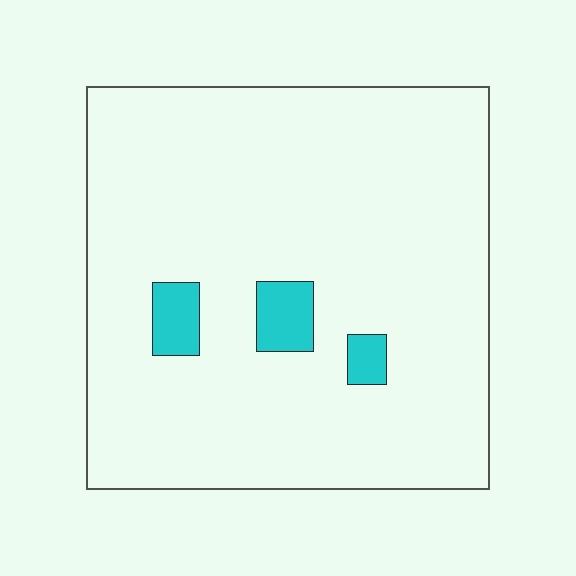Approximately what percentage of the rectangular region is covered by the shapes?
Approximately 5%.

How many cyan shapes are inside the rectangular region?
3.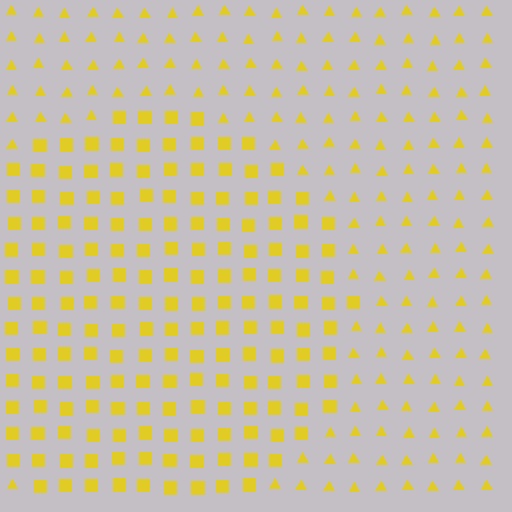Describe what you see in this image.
The image is filled with small yellow elements arranged in a uniform grid. A circle-shaped region contains squares, while the surrounding area contains triangles. The boundary is defined purely by the change in element shape.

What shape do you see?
I see a circle.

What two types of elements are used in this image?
The image uses squares inside the circle region and triangles outside it.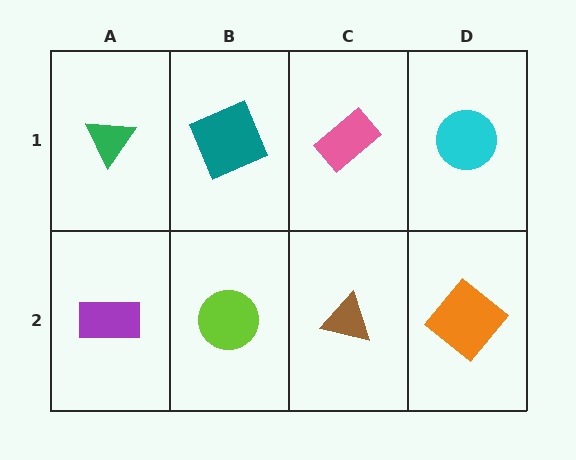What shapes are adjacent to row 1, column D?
An orange diamond (row 2, column D), a pink rectangle (row 1, column C).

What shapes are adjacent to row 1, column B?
A lime circle (row 2, column B), a green triangle (row 1, column A), a pink rectangle (row 1, column C).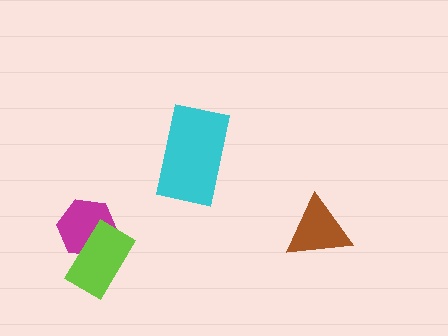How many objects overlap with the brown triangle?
0 objects overlap with the brown triangle.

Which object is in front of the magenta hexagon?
The lime rectangle is in front of the magenta hexagon.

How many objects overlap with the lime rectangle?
1 object overlaps with the lime rectangle.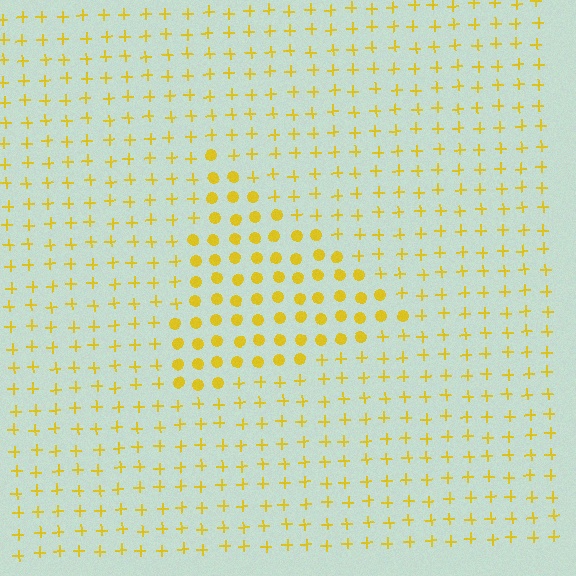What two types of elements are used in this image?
The image uses circles inside the triangle region and plus signs outside it.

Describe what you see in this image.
The image is filled with small yellow elements arranged in a uniform grid. A triangle-shaped region contains circles, while the surrounding area contains plus signs. The boundary is defined purely by the change in element shape.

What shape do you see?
I see a triangle.